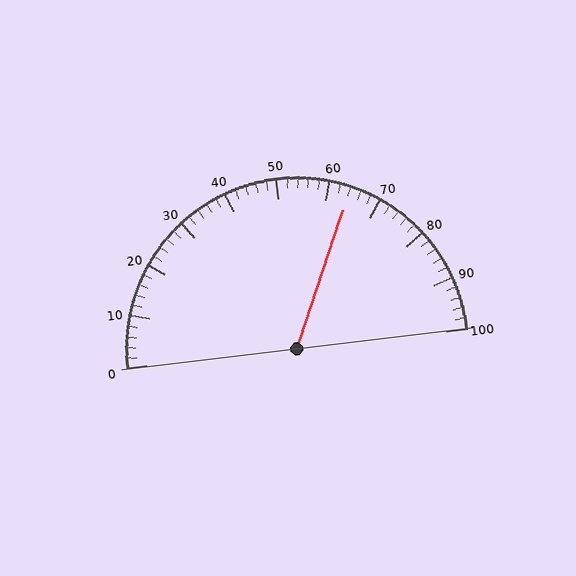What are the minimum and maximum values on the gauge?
The gauge ranges from 0 to 100.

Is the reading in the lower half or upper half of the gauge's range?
The reading is in the upper half of the range (0 to 100).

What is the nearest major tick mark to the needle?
The nearest major tick mark is 60.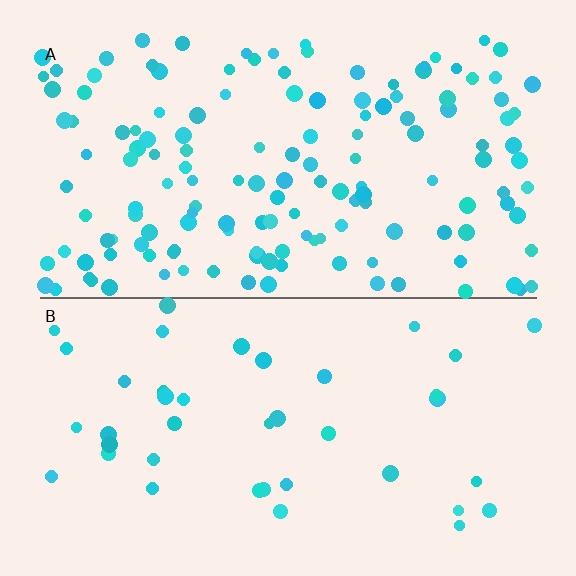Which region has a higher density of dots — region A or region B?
A (the top).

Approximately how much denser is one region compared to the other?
Approximately 3.6× — region A over region B.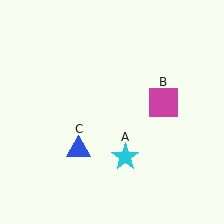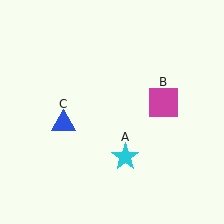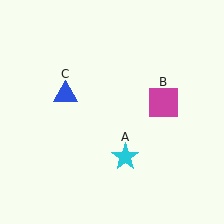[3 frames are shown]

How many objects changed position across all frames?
1 object changed position: blue triangle (object C).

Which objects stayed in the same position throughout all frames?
Cyan star (object A) and magenta square (object B) remained stationary.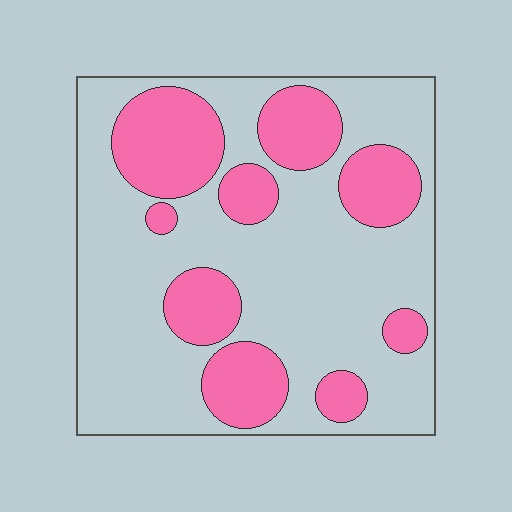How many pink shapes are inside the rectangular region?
9.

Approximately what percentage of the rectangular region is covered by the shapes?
Approximately 30%.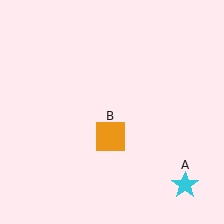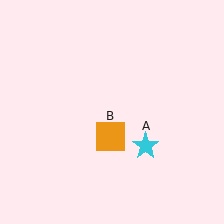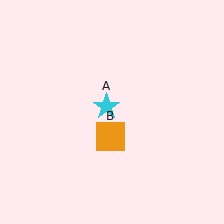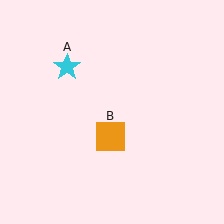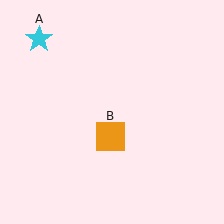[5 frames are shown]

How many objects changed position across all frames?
1 object changed position: cyan star (object A).